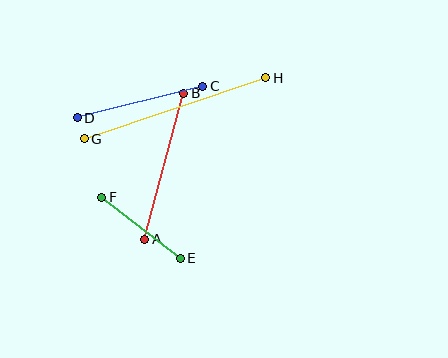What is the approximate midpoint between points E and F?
The midpoint is at approximately (141, 228) pixels.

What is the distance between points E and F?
The distance is approximately 99 pixels.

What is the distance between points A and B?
The distance is approximately 151 pixels.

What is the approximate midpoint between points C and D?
The midpoint is at approximately (140, 102) pixels.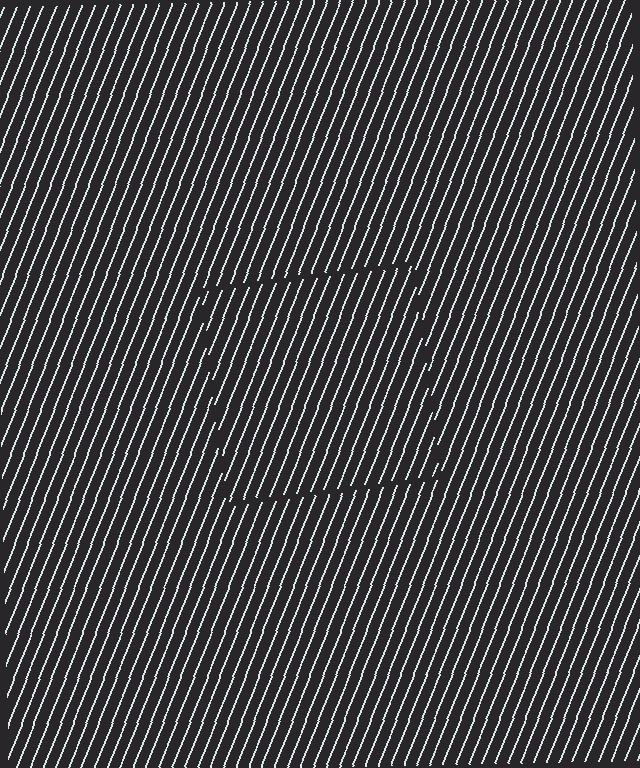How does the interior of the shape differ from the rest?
The interior of the shape contains the same grating, shifted by half a period — the contour is defined by the phase discontinuity where line-ends from the inner and outer gratings abut.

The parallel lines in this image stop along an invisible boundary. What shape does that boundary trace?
An illusory square. The interior of the shape contains the same grating, shifted by half a period — the contour is defined by the phase discontinuity where line-ends from the inner and outer gratings abut.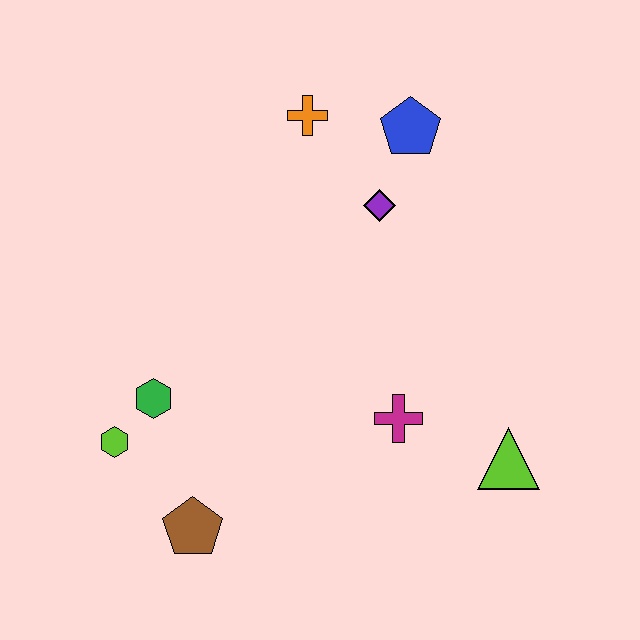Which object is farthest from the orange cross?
The brown pentagon is farthest from the orange cross.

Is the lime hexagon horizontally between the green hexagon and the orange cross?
No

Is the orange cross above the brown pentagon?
Yes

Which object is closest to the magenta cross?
The lime triangle is closest to the magenta cross.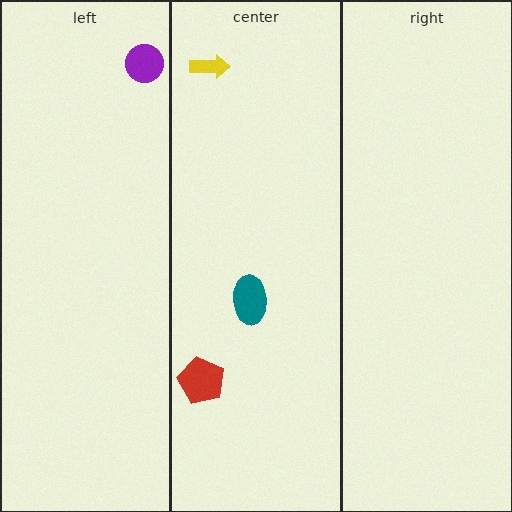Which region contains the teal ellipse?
The center region.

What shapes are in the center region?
The yellow arrow, the red pentagon, the teal ellipse.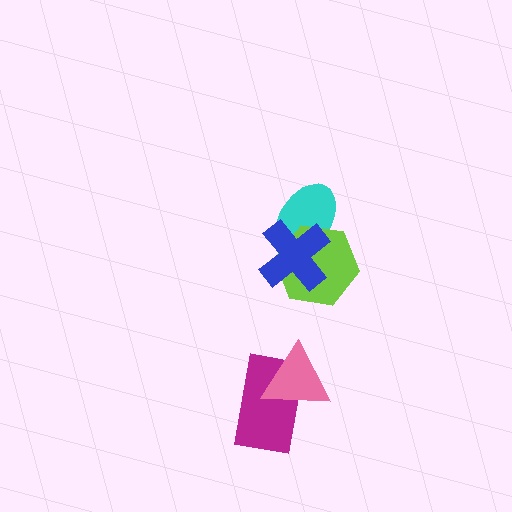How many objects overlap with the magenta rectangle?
1 object overlaps with the magenta rectangle.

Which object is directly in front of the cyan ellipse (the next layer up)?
The lime hexagon is directly in front of the cyan ellipse.